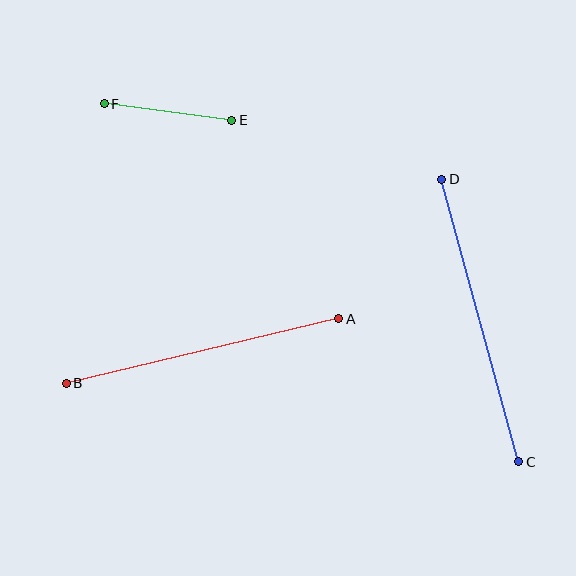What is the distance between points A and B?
The distance is approximately 280 pixels.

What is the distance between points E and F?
The distance is approximately 129 pixels.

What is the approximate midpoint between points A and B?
The midpoint is at approximately (202, 351) pixels.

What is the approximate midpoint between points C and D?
The midpoint is at approximately (480, 320) pixels.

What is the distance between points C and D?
The distance is approximately 293 pixels.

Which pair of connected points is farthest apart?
Points C and D are farthest apart.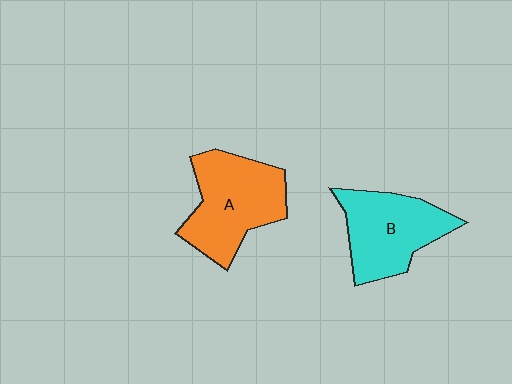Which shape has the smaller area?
Shape B (cyan).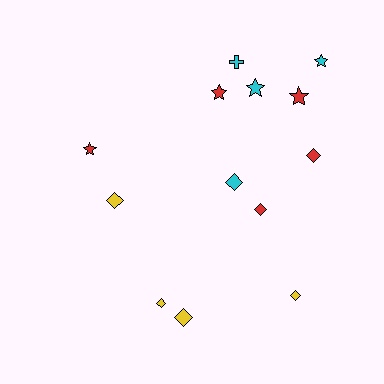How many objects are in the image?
There are 13 objects.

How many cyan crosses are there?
There is 1 cyan cross.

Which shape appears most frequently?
Diamond, with 7 objects.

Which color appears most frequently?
Red, with 5 objects.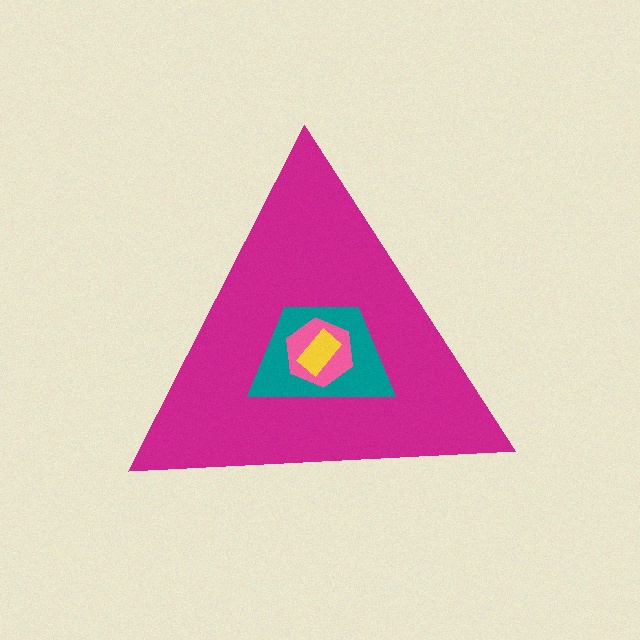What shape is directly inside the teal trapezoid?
The pink hexagon.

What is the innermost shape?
The yellow rectangle.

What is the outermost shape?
The magenta triangle.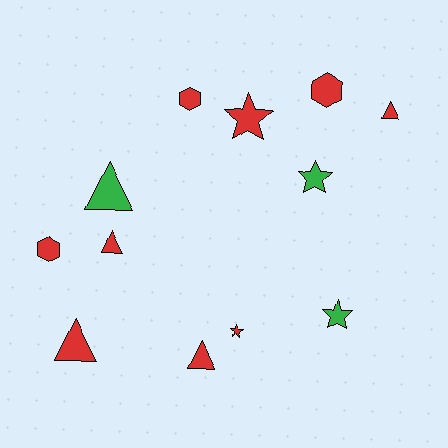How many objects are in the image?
There are 12 objects.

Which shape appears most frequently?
Triangle, with 5 objects.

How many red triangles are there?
There are 4 red triangles.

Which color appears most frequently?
Red, with 9 objects.